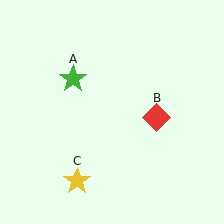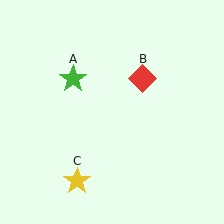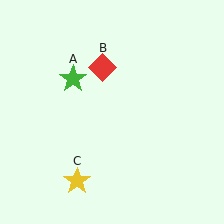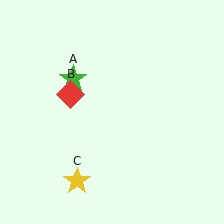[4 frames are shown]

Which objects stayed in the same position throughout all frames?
Green star (object A) and yellow star (object C) remained stationary.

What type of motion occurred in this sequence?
The red diamond (object B) rotated counterclockwise around the center of the scene.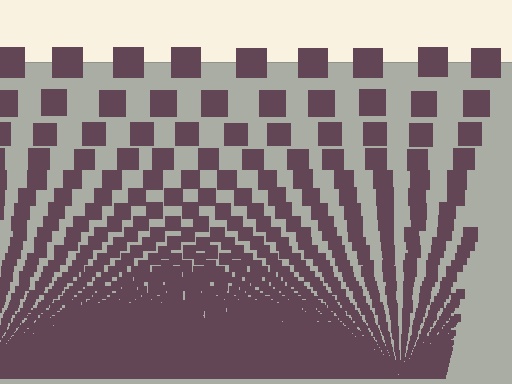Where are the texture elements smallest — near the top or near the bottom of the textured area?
Near the bottom.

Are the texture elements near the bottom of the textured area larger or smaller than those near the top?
Smaller. The gradient is inverted — elements near the bottom are smaller and denser.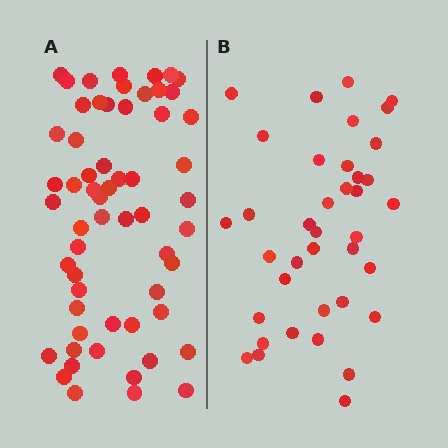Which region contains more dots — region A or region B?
Region A (the left region) has more dots.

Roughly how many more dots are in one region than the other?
Region A has approximately 20 more dots than region B.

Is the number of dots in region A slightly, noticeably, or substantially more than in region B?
Region A has substantially more. The ratio is roughly 1.6 to 1.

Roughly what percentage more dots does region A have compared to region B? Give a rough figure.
About 55% more.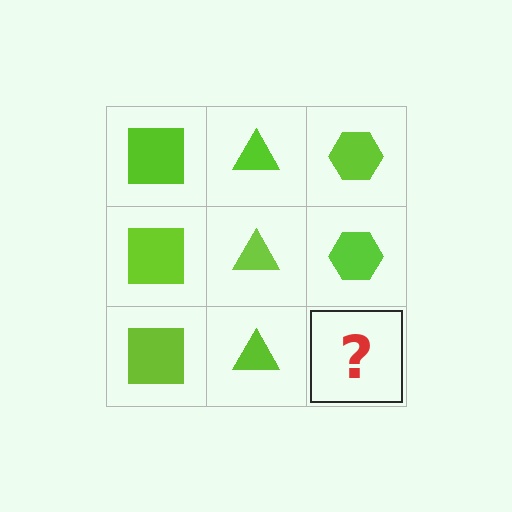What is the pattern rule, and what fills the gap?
The rule is that each column has a consistent shape. The gap should be filled with a lime hexagon.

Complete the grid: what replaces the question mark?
The question mark should be replaced with a lime hexagon.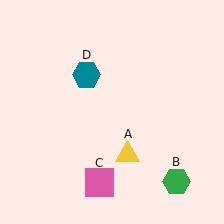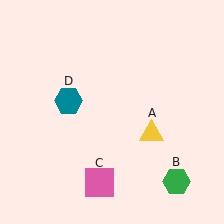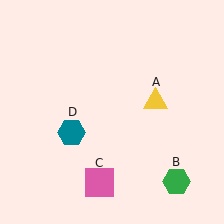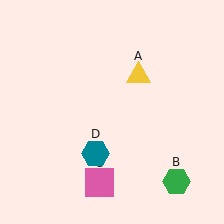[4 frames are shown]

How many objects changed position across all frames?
2 objects changed position: yellow triangle (object A), teal hexagon (object D).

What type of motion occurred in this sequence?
The yellow triangle (object A), teal hexagon (object D) rotated counterclockwise around the center of the scene.